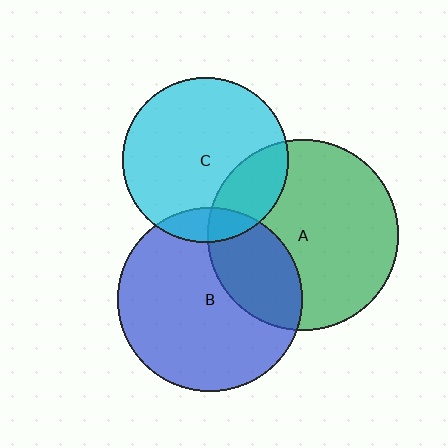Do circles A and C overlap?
Yes.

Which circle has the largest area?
Circle A (green).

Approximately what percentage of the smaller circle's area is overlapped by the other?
Approximately 25%.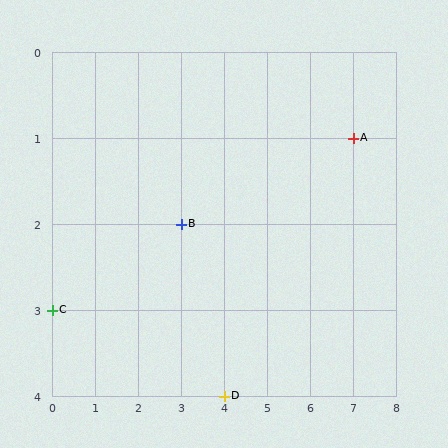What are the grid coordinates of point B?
Point B is at grid coordinates (3, 2).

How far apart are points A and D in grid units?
Points A and D are 3 columns and 3 rows apart (about 4.2 grid units diagonally).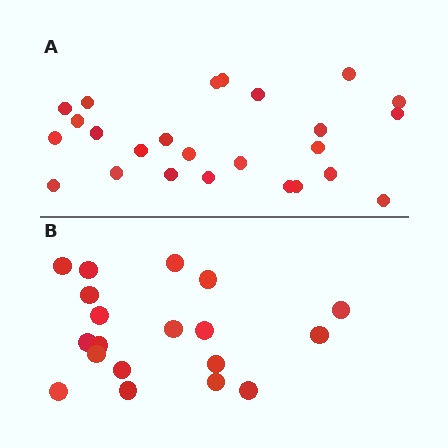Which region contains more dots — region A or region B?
Region A (the top region) has more dots.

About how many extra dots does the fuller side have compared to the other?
Region A has about 6 more dots than region B.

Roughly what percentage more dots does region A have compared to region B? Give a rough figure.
About 30% more.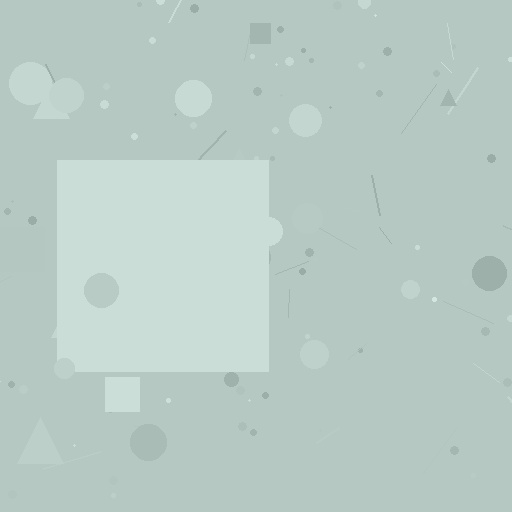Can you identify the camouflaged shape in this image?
The camouflaged shape is a square.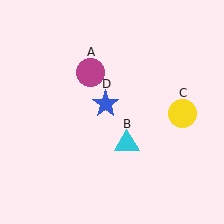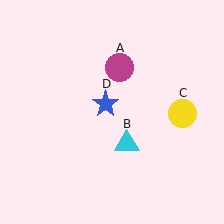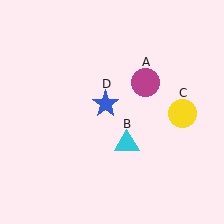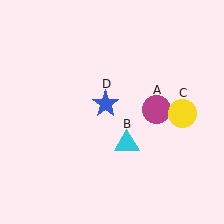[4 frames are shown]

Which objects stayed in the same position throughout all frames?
Cyan triangle (object B) and yellow circle (object C) and blue star (object D) remained stationary.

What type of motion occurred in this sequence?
The magenta circle (object A) rotated clockwise around the center of the scene.